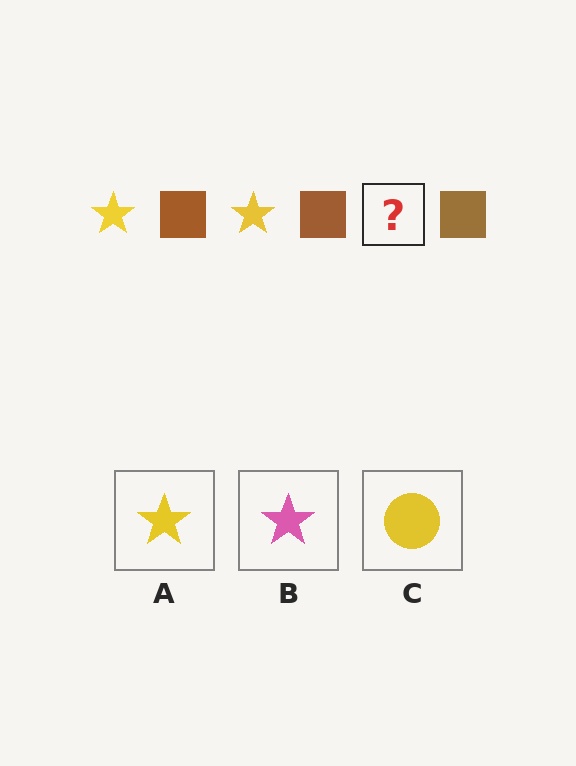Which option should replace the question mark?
Option A.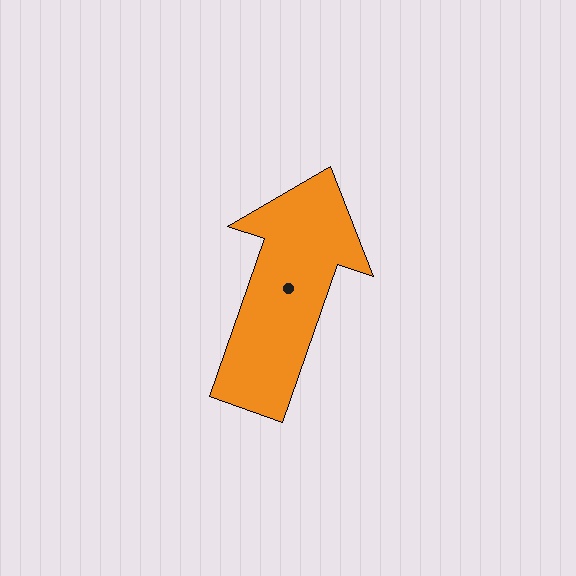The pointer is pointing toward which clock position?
Roughly 1 o'clock.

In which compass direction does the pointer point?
North.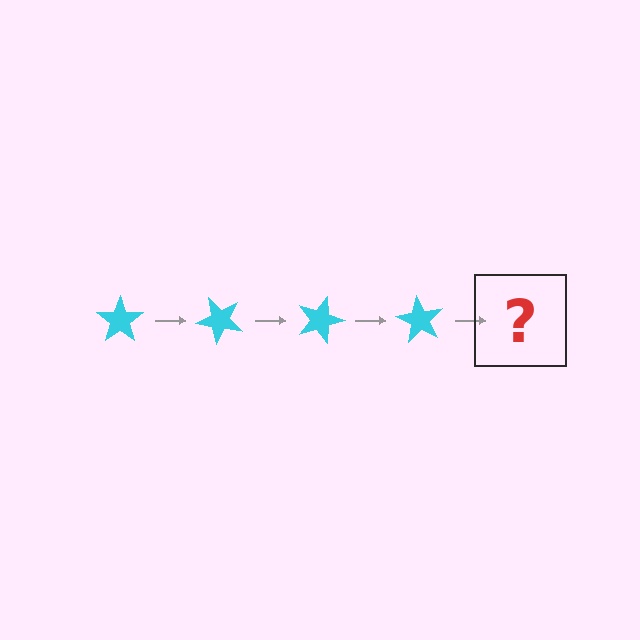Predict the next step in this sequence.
The next step is a cyan star rotated 180 degrees.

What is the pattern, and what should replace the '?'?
The pattern is that the star rotates 45 degrees each step. The '?' should be a cyan star rotated 180 degrees.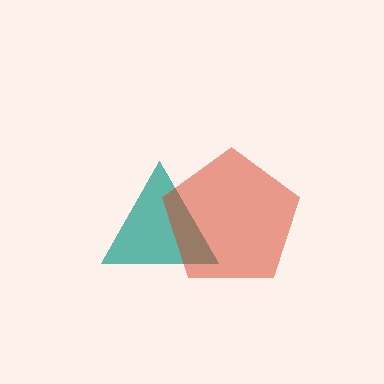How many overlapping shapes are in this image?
There are 2 overlapping shapes in the image.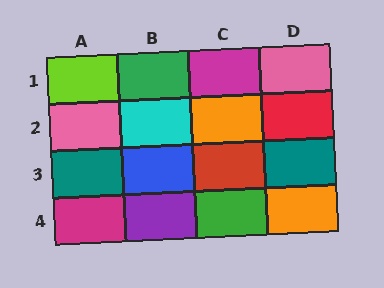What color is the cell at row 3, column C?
Red.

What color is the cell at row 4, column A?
Magenta.